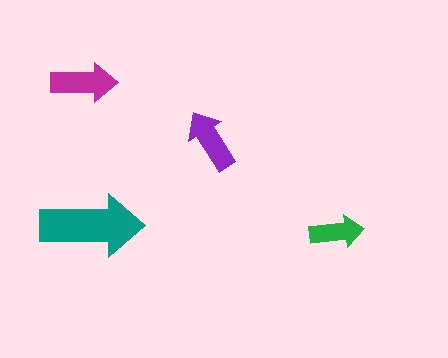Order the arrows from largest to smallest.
the teal one, the magenta one, the purple one, the green one.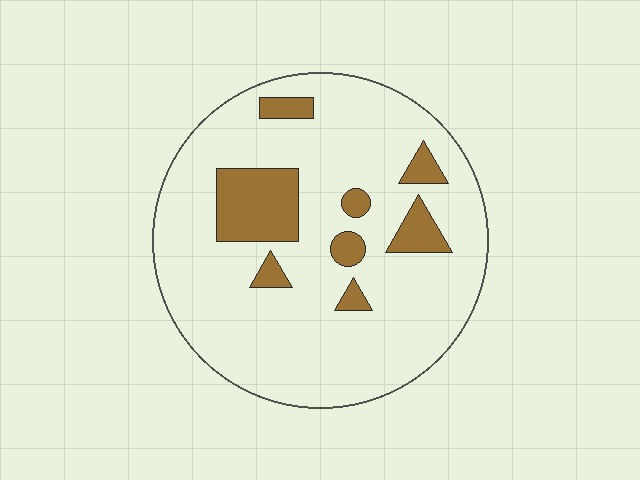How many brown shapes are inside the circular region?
8.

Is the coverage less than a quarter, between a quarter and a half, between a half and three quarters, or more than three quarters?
Less than a quarter.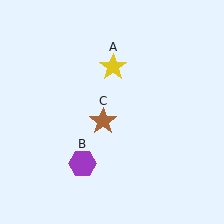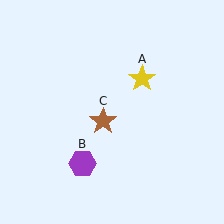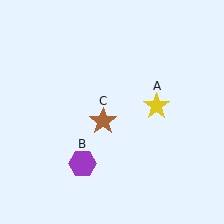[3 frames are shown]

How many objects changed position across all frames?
1 object changed position: yellow star (object A).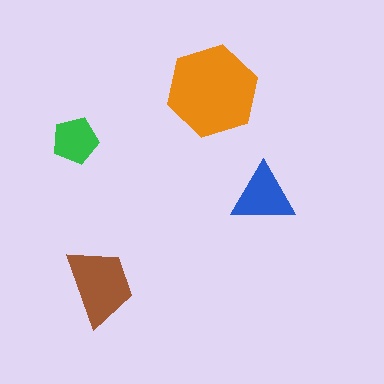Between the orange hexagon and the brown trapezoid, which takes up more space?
The orange hexagon.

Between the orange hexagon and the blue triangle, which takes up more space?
The orange hexagon.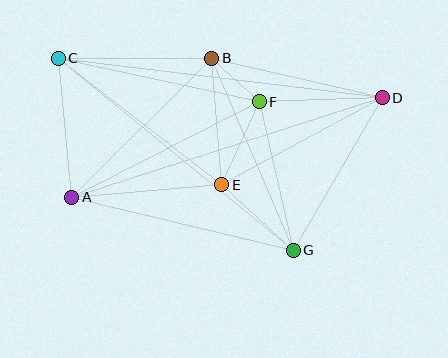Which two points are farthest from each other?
Points C and D are farthest from each other.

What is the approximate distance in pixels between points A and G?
The distance between A and G is approximately 228 pixels.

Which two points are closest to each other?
Points B and F are closest to each other.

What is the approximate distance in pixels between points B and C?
The distance between B and C is approximately 153 pixels.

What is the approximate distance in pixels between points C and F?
The distance between C and F is approximately 206 pixels.